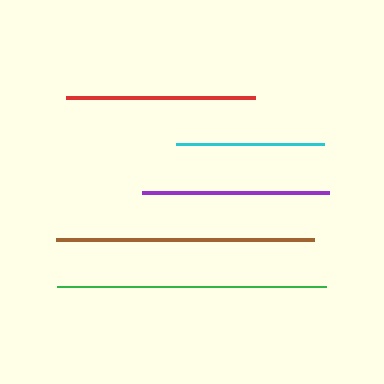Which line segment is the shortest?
The cyan line is the shortest at approximately 149 pixels.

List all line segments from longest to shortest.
From longest to shortest: green, brown, red, purple, cyan.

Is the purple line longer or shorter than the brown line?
The brown line is longer than the purple line.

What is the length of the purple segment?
The purple segment is approximately 187 pixels long.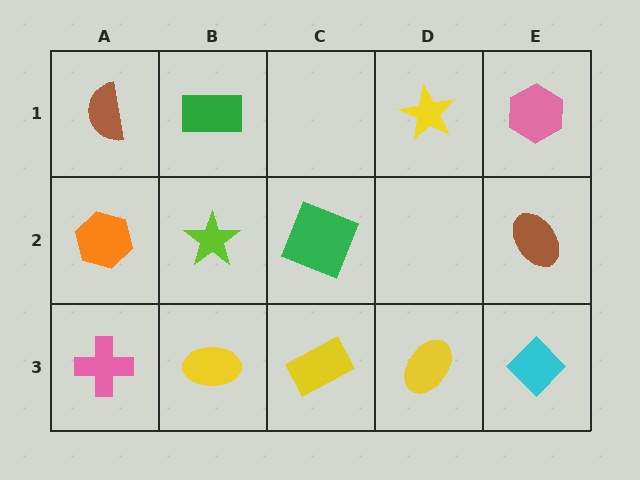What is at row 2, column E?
A brown ellipse.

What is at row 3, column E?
A cyan diamond.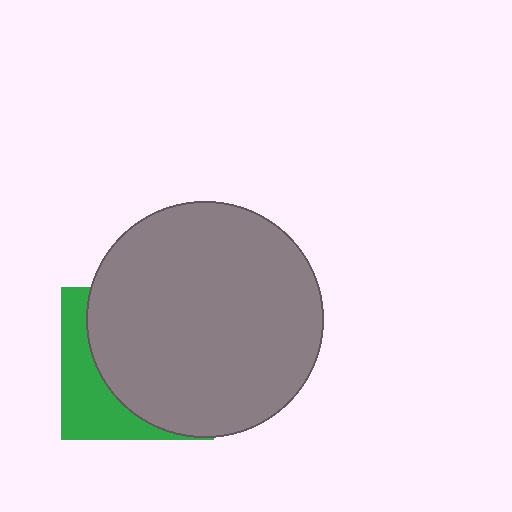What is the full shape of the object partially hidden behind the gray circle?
The partially hidden object is a green square.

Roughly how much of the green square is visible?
A small part of it is visible (roughly 30%).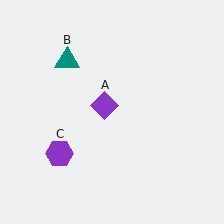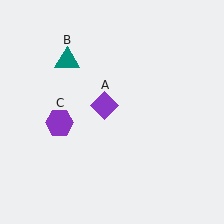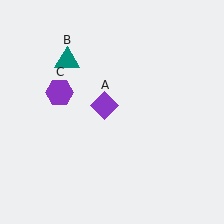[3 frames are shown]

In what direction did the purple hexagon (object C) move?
The purple hexagon (object C) moved up.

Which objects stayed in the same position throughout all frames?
Purple diamond (object A) and teal triangle (object B) remained stationary.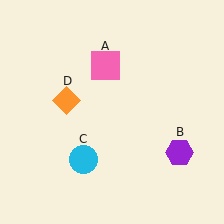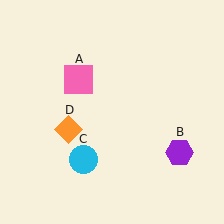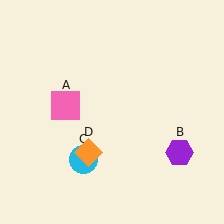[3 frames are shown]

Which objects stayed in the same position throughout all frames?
Purple hexagon (object B) and cyan circle (object C) remained stationary.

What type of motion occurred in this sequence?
The pink square (object A), orange diamond (object D) rotated counterclockwise around the center of the scene.